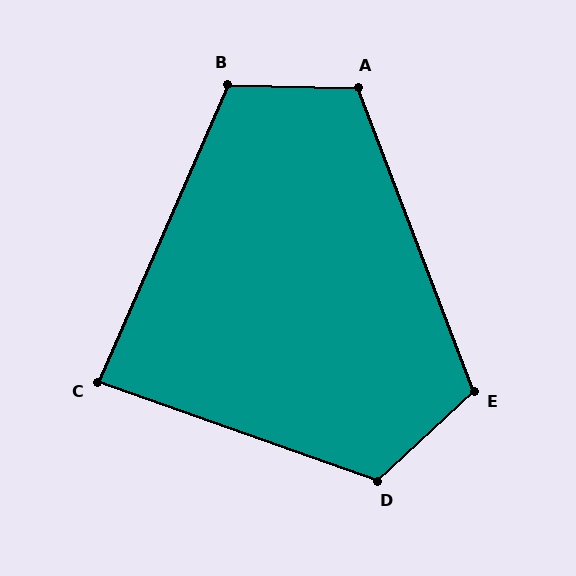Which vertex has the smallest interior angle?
C, at approximately 86 degrees.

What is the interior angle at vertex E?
Approximately 112 degrees (obtuse).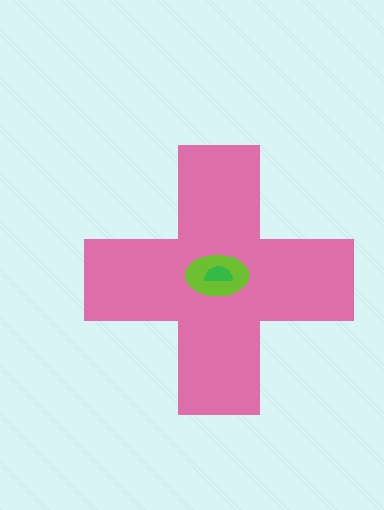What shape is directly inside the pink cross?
The lime ellipse.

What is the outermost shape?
The pink cross.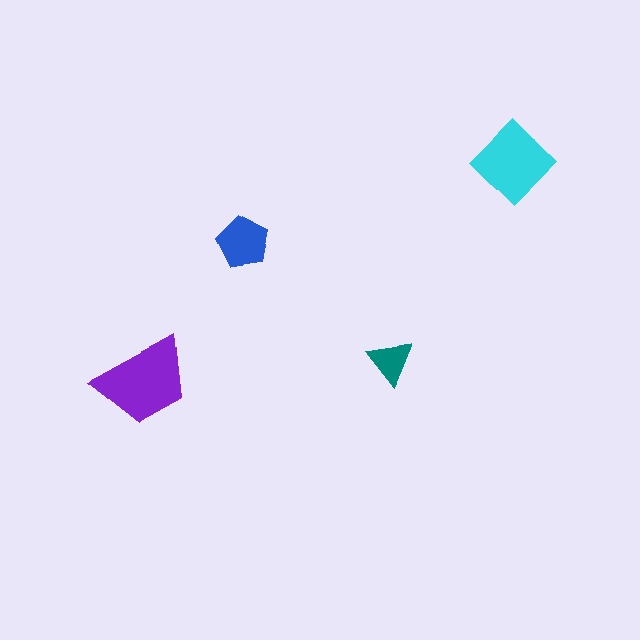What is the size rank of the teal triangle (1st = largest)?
4th.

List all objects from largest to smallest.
The purple trapezoid, the cyan diamond, the blue pentagon, the teal triangle.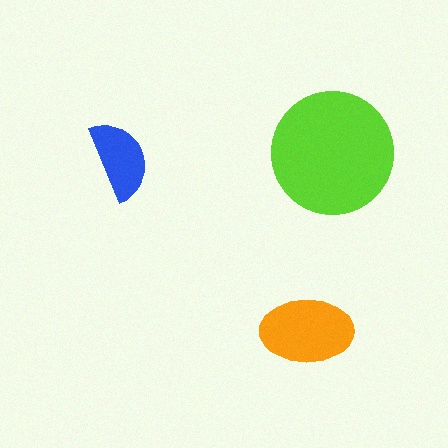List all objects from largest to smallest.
The lime circle, the orange ellipse, the blue semicircle.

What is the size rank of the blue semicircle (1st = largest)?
3rd.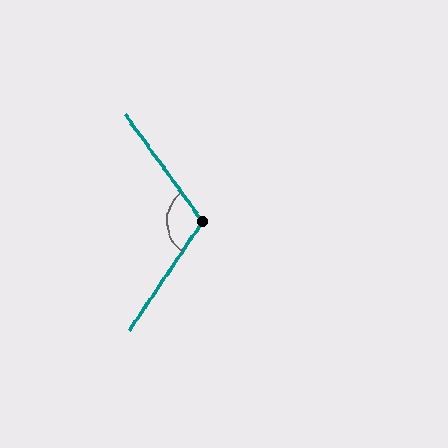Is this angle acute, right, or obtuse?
It is obtuse.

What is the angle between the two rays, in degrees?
Approximately 110 degrees.